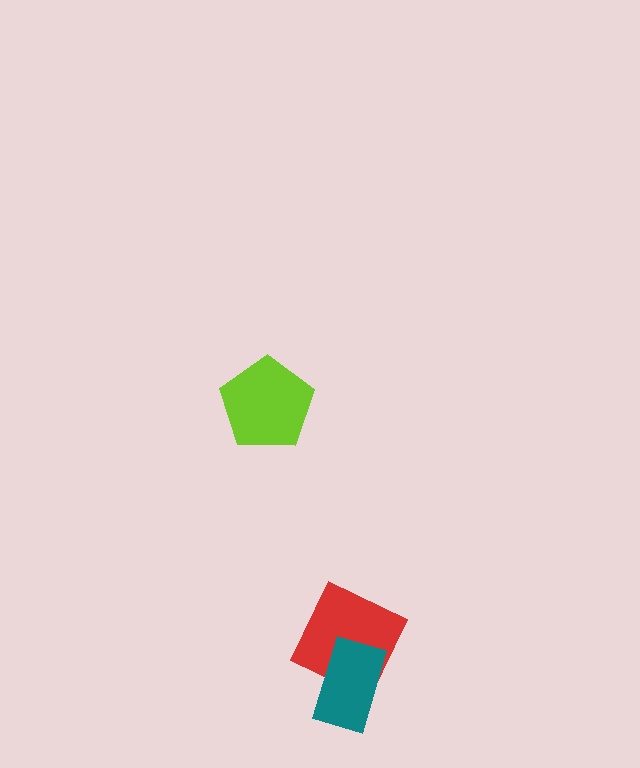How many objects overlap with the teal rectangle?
1 object overlaps with the teal rectangle.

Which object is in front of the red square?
The teal rectangle is in front of the red square.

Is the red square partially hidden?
Yes, it is partially covered by another shape.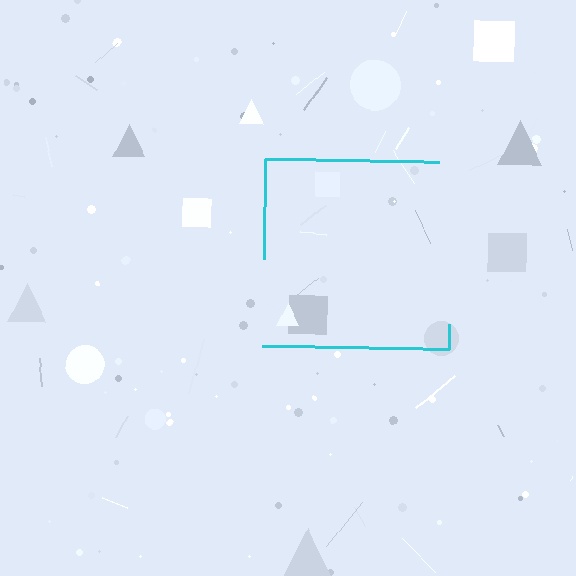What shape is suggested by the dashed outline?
The dashed outline suggests a square.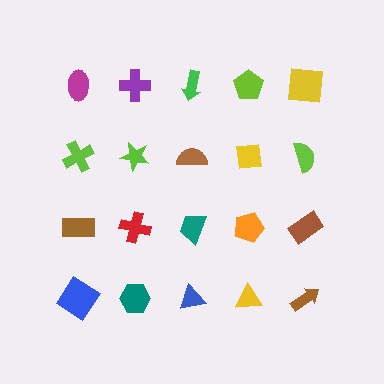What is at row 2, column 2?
A lime star.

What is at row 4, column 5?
A brown arrow.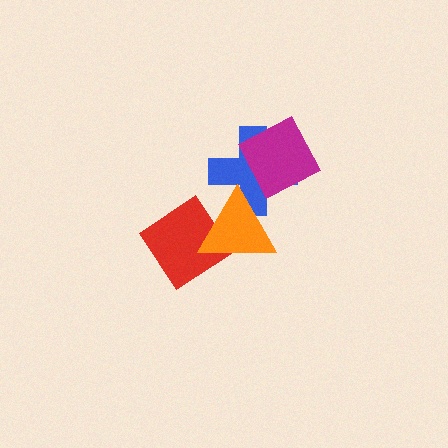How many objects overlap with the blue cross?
2 objects overlap with the blue cross.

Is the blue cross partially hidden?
Yes, it is partially covered by another shape.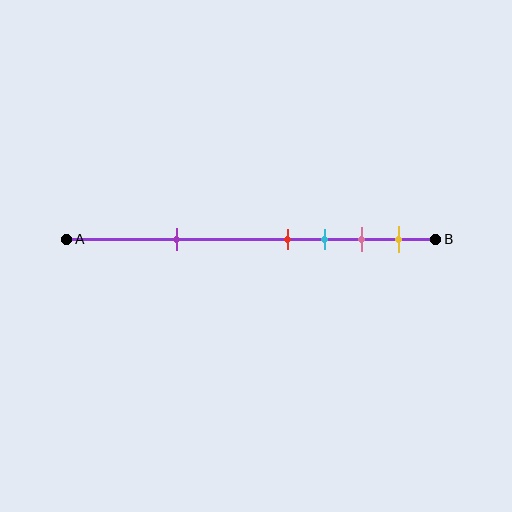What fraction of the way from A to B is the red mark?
The red mark is approximately 60% (0.6) of the way from A to B.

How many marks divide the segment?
There are 5 marks dividing the segment.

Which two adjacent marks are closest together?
The red and cyan marks are the closest adjacent pair.